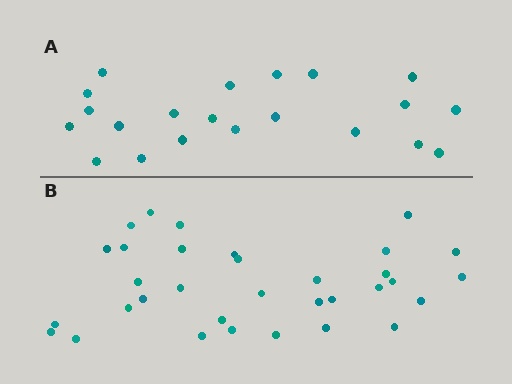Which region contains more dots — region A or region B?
Region B (the bottom region) has more dots.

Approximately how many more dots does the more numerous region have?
Region B has roughly 12 or so more dots than region A.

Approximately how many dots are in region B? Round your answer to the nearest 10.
About 30 dots. (The exact count is 33, which rounds to 30.)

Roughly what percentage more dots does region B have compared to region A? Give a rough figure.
About 55% more.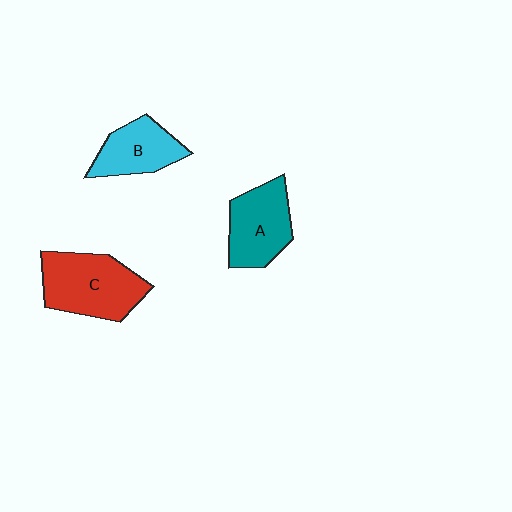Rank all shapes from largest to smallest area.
From largest to smallest: C (red), A (teal), B (cyan).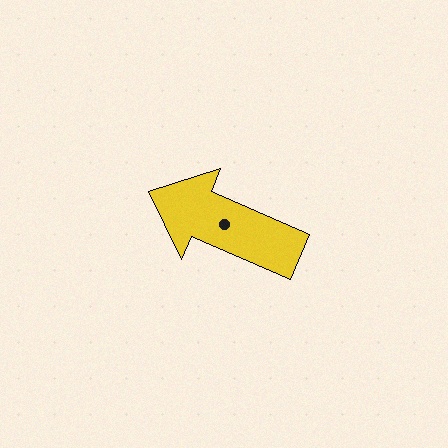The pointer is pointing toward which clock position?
Roughly 10 o'clock.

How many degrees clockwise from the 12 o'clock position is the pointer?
Approximately 293 degrees.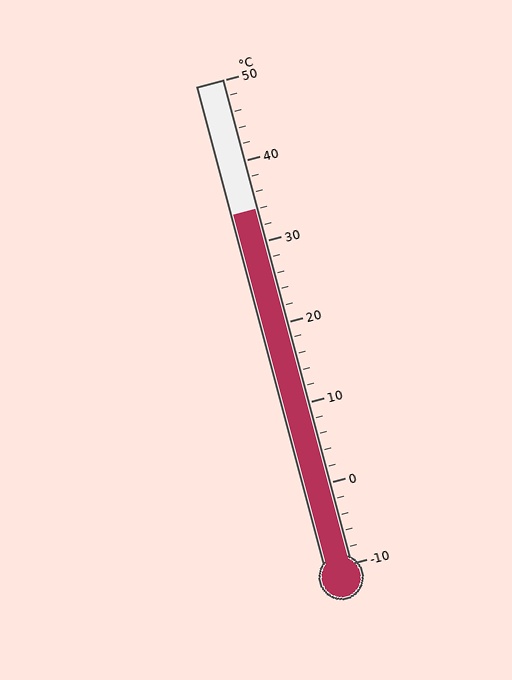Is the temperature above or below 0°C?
The temperature is above 0°C.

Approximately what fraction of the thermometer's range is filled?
The thermometer is filled to approximately 75% of its range.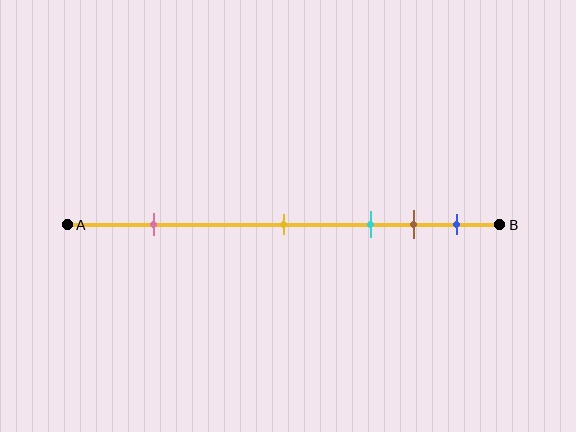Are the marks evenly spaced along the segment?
No, the marks are not evenly spaced.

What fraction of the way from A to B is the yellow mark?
The yellow mark is approximately 50% (0.5) of the way from A to B.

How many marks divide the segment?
There are 5 marks dividing the segment.